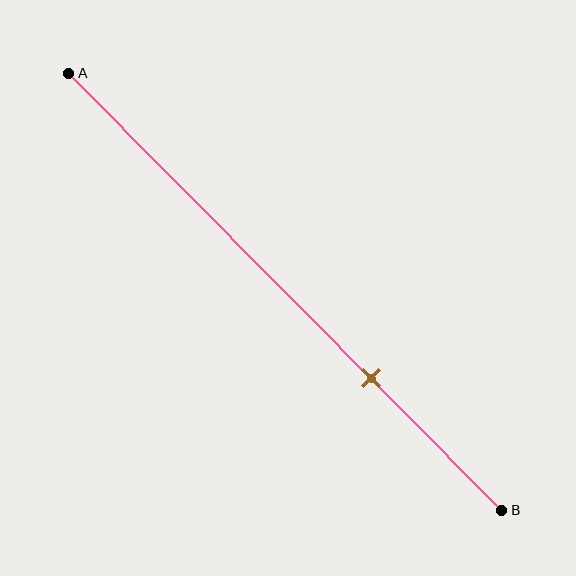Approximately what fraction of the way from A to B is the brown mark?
The brown mark is approximately 70% of the way from A to B.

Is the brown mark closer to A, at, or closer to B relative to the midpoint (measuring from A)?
The brown mark is closer to point B than the midpoint of segment AB.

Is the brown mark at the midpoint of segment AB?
No, the mark is at about 70% from A, not at the 50% midpoint.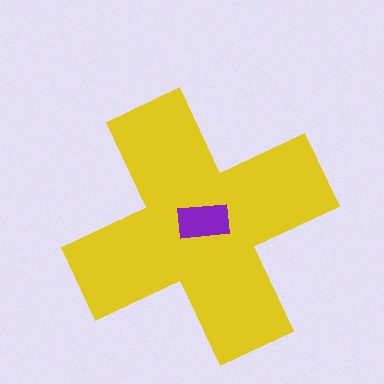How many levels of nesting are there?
2.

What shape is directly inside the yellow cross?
The purple rectangle.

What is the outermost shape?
The yellow cross.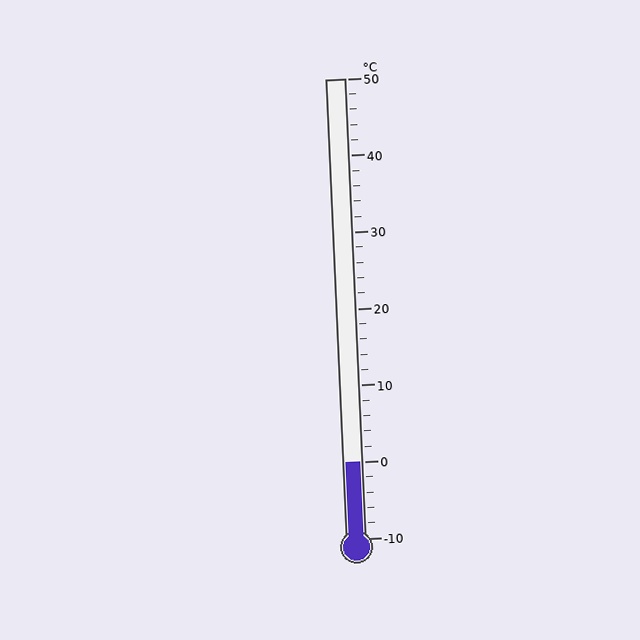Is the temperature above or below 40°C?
The temperature is below 40°C.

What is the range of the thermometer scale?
The thermometer scale ranges from -10°C to 50°C.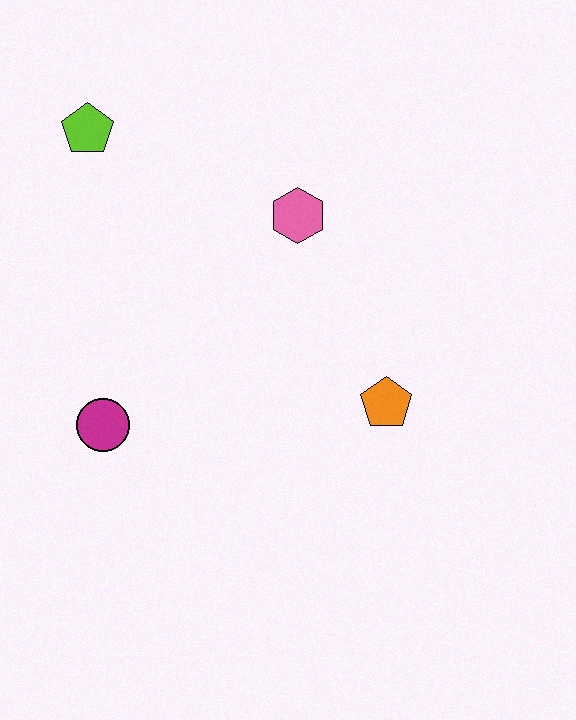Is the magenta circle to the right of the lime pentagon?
Yes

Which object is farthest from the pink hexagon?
The magenta circle is farthest from the pink hexagon.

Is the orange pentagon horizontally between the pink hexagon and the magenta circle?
No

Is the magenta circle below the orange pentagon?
Yes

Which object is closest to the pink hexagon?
The orange pentagon is closest to the pink hexagon.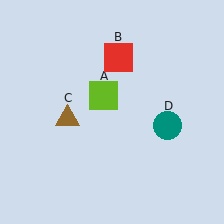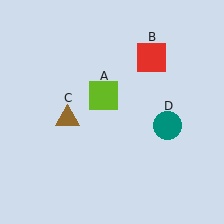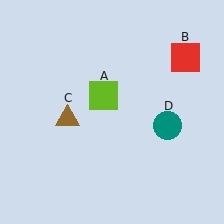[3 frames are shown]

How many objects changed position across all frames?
1 object changed position: red square (object B).